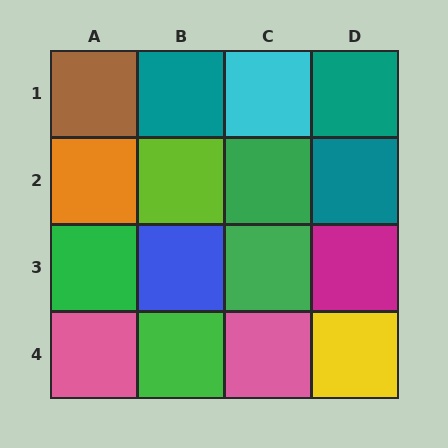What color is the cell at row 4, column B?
Green.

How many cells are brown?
1 cell is brown.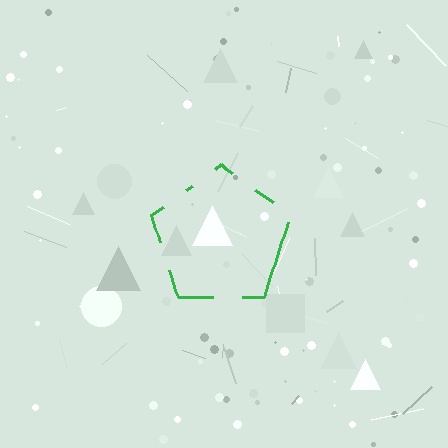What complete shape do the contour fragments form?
The contour fragments form a pentagon.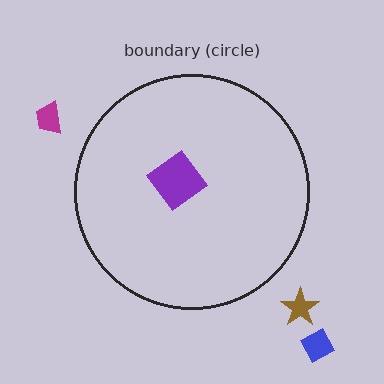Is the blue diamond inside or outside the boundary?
Outside.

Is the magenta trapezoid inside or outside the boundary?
Outside.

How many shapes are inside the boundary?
1 inside, 3 outside.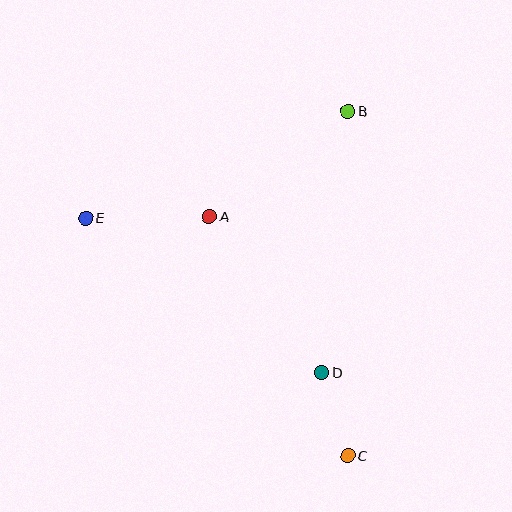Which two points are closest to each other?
Points C and D are closest to each other.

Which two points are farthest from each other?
Points C and E are farthest from each other.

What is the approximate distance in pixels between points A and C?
The distance between A and C is approximately 277 pixels.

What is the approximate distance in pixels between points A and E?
The distance between A and E is approximately 124 pixels.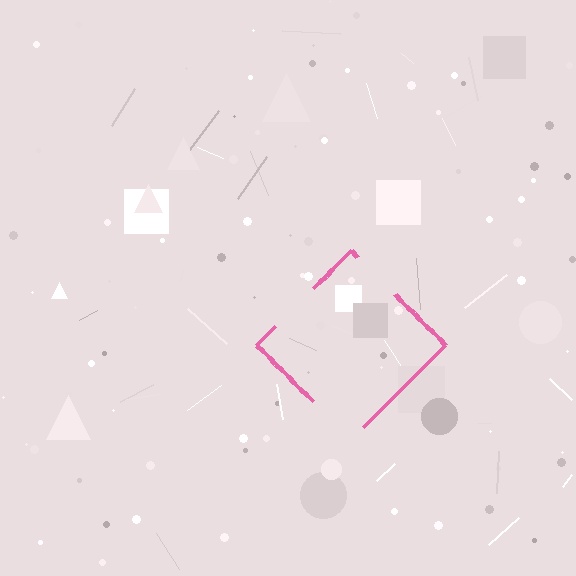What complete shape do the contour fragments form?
The contour fragments form a diamond.